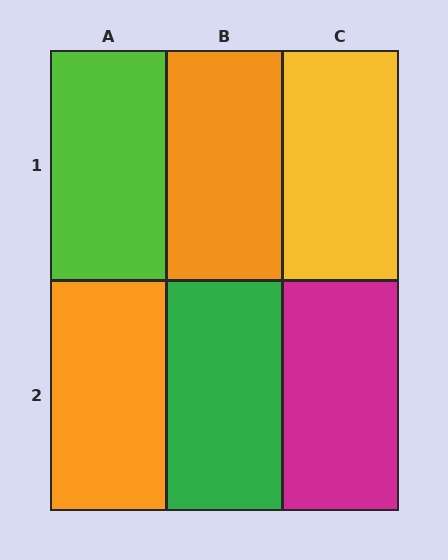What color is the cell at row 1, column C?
Yellow.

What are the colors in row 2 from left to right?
Orange, green, magenta.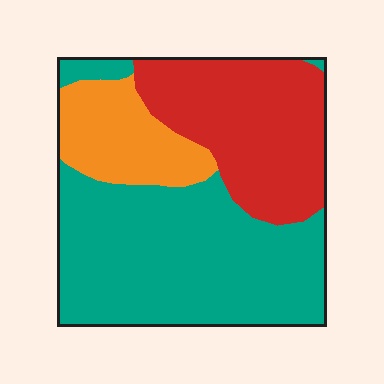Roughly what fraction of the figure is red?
Red covers roughly 30% of the figure.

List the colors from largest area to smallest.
From largest to smallest: teal, red, orange.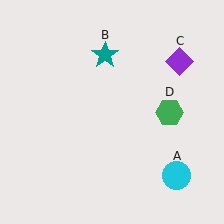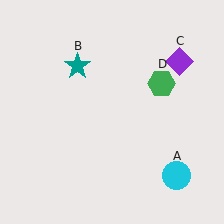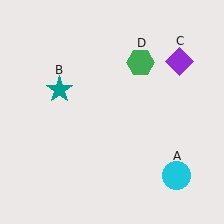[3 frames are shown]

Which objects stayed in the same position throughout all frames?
Cyan circle (object A) and purple diamond (object C) remained stationary.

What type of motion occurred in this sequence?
The teal star (object B), green hexagon (object D) rotated counterclockwise around the center of the scene.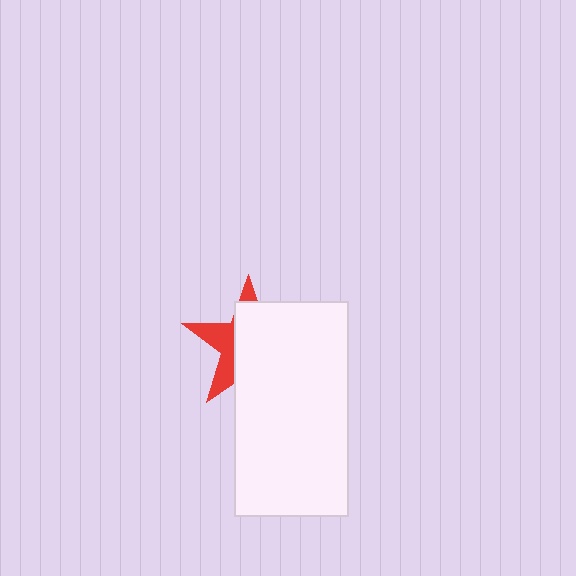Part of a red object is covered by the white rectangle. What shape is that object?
It is a star.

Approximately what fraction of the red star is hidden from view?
Roughly 66% of the red star is hidden behind the white rectangle.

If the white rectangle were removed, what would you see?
You would see the complete red star.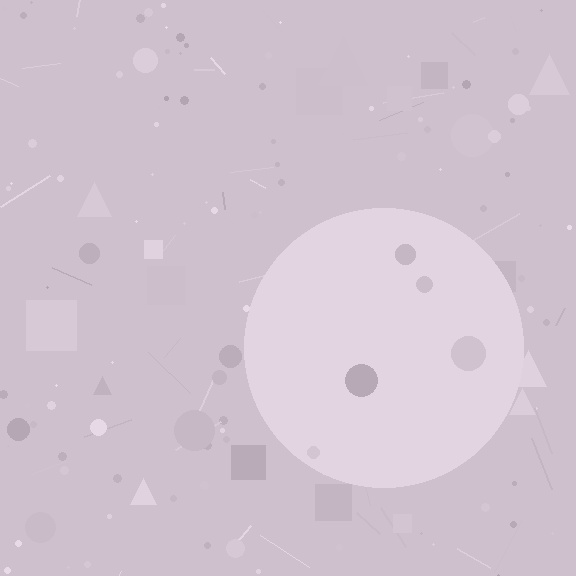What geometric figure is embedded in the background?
A circle is embedded in the background.